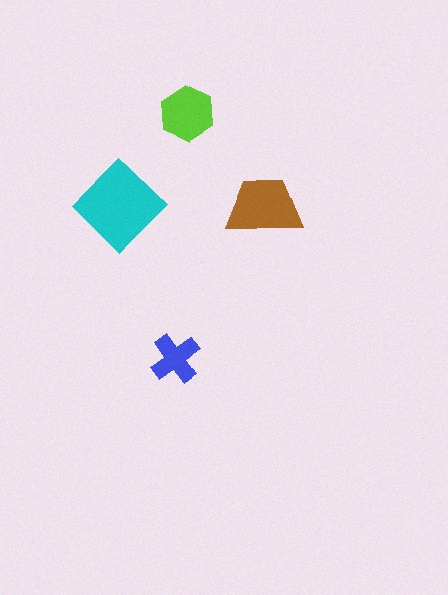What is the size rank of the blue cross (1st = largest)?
4th.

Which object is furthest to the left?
The cyan diamond is leftmost.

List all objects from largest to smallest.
The cyan diamond, the brown trapezoid, the lime hexagon, the blue cross.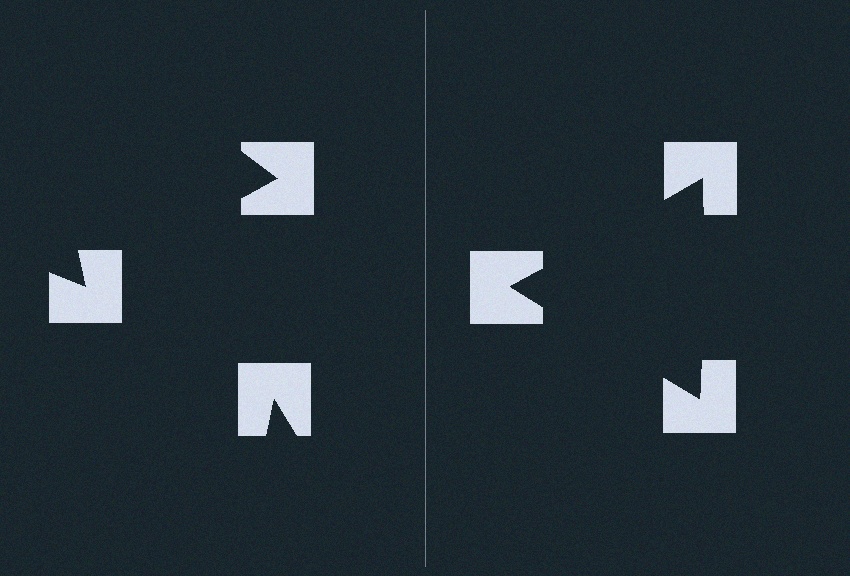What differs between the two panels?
The notched squares are positioned identically on both sides; only the wedge orientations differ. On the right they align to a triangle; on the left they are misaligned.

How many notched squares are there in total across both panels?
6 — 3 on each side.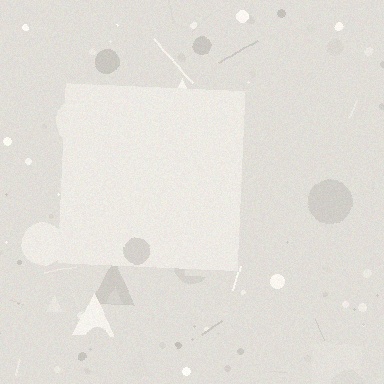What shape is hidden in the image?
A square is hidden in the image.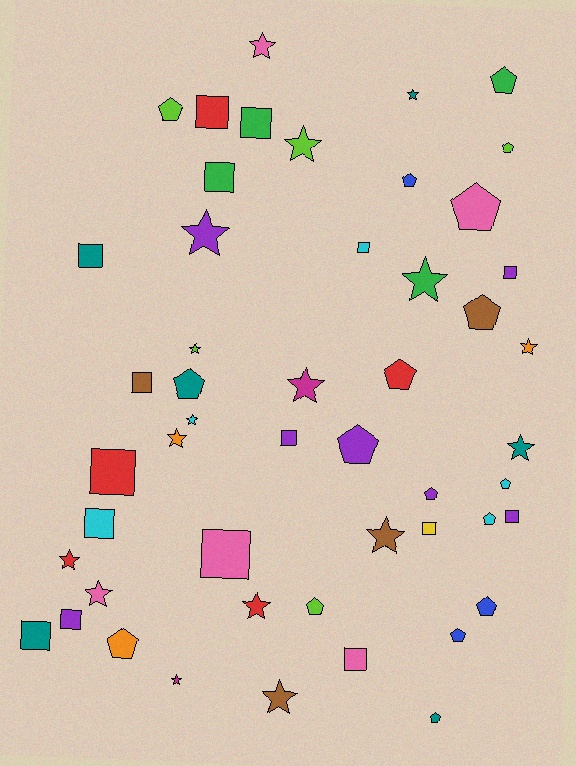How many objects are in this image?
There are 50 objects.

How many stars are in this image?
There are 17 stars.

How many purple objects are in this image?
There are 7 purple objects.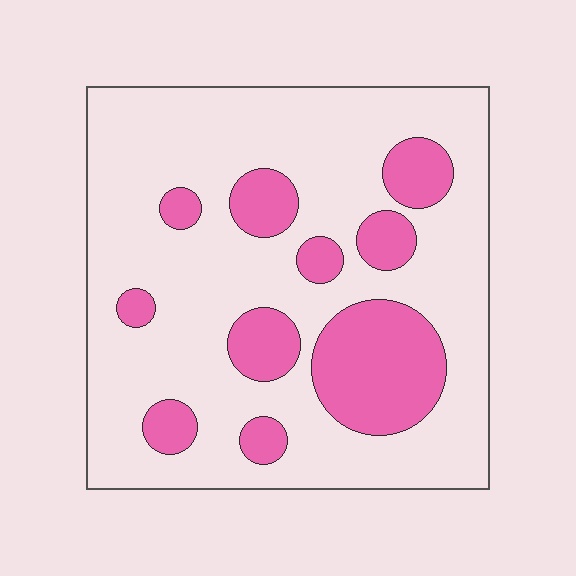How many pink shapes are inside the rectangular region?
10.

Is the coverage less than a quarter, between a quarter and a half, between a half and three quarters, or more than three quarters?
Less than a quarter.